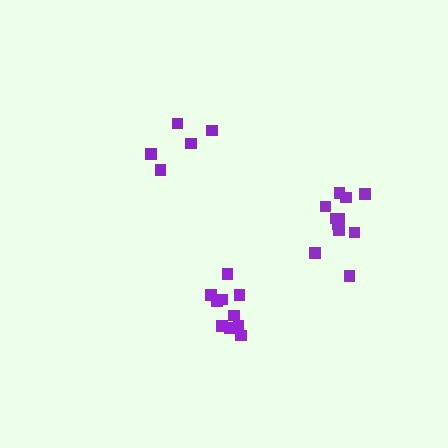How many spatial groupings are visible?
There are 3 spatial groupings.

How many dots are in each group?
Group 1: 11 dots, Group 2: 5 dots, Group 3: 10 dots (26 total).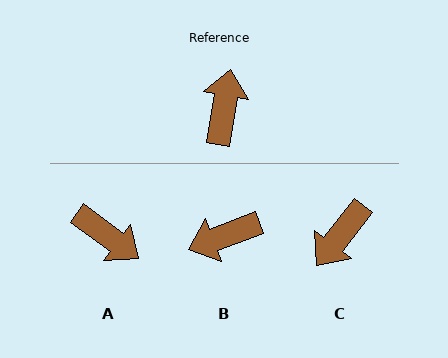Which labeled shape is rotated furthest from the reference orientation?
C, about 152 degrees away.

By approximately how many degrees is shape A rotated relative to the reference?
Approximately 117 degrees clockwise.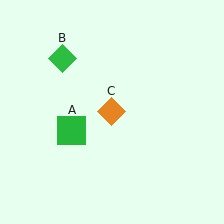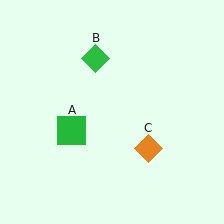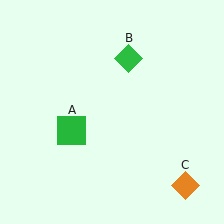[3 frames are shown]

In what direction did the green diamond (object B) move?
The green diamond (object B) moved right.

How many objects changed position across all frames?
2 objects changed position: green diamond (object B), orange diamond (object C).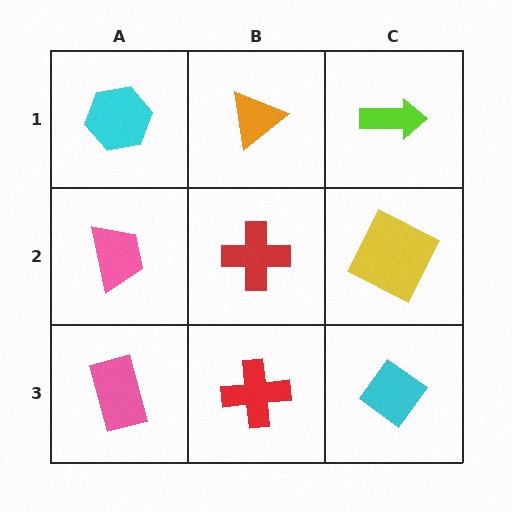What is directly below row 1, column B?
A red cross.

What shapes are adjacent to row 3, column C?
A yellow square (row 2, column C), a red cross (row 3, column B).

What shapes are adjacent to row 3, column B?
A red cross (row 2, column B), a pink rectangle (row 3, column A), a cyan diamond (row 3, column C).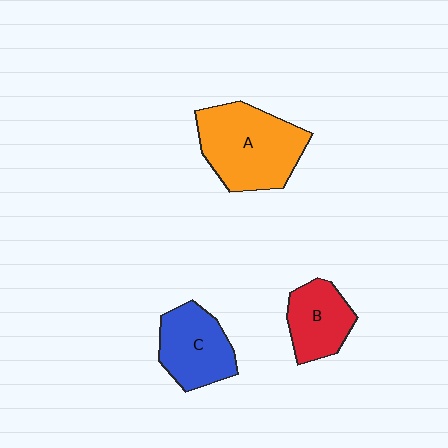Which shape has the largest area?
Shape A (orange).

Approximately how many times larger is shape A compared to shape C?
Approximately 1.5 times.